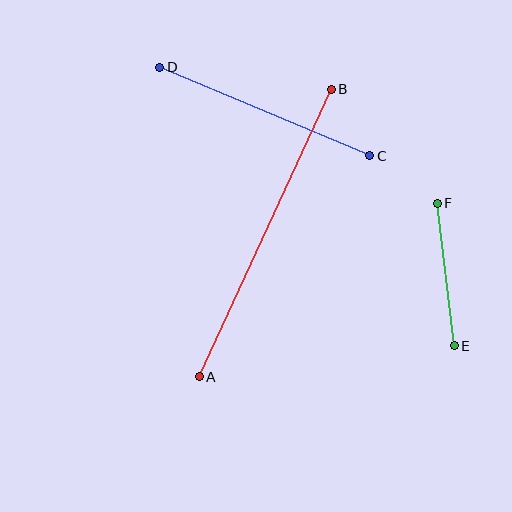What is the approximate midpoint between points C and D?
The midpoint is at approximately (265, 111) pixels.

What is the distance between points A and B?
The distance is approximately 316 pixels.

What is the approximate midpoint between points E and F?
The midpoint is at approximately (446, 274) pixels.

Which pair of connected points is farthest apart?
Points A and B are farthest apart.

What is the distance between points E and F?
The distance is approximately 143 pixels.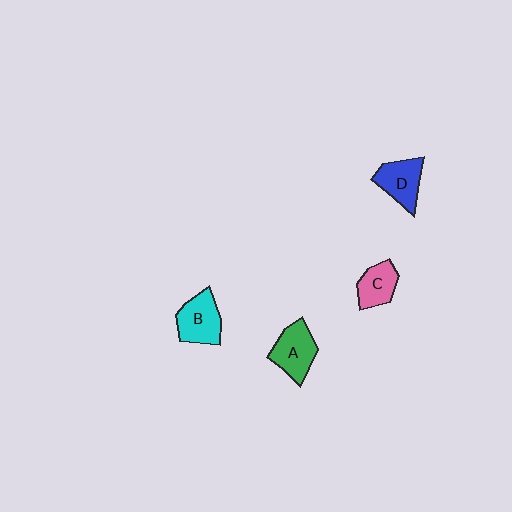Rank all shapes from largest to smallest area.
From largest to smallest: B (cyan), A (green), D (blue), C (pink).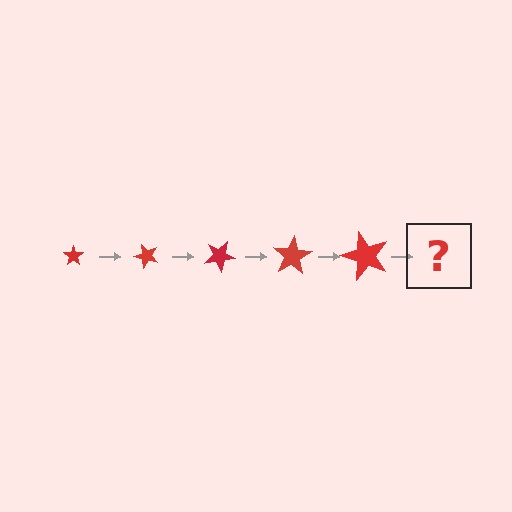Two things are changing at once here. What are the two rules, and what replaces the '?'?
The two rules are that the star grows larger each step and it rotates 50 degrees each step. The '?' should be a star, larger than the previous one and rotated 250 degrees from the start.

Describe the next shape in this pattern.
It should be a star, larger than the previous one and rotated 250 degrees from the start.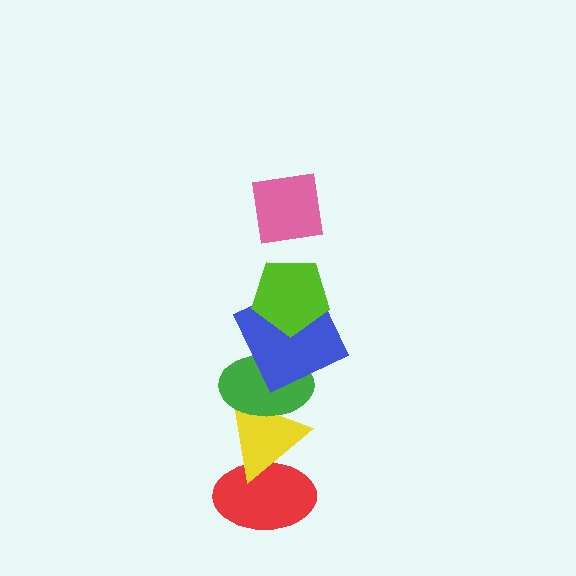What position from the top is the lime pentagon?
The lime pentagon is 2nd from the top.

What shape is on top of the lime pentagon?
The pink square is on top of the lime pentagon.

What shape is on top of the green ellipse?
The blue square is on top of the green ellipse.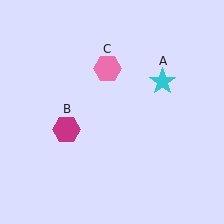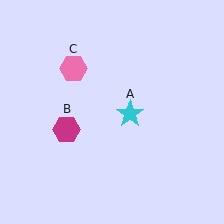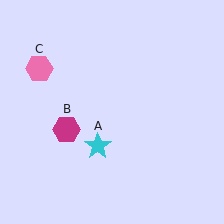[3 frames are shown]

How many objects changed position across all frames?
2 objects changed position: cyan star (object A), pink hexagon (object C).